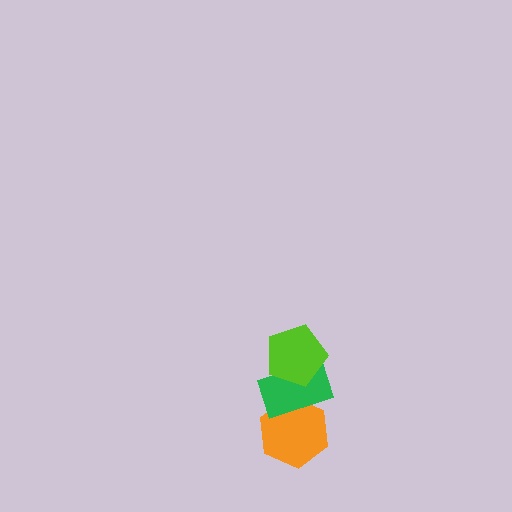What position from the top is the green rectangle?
The green rectangle is 2nd from the top.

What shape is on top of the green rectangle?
The lime pentagon is on top of the green rectangle.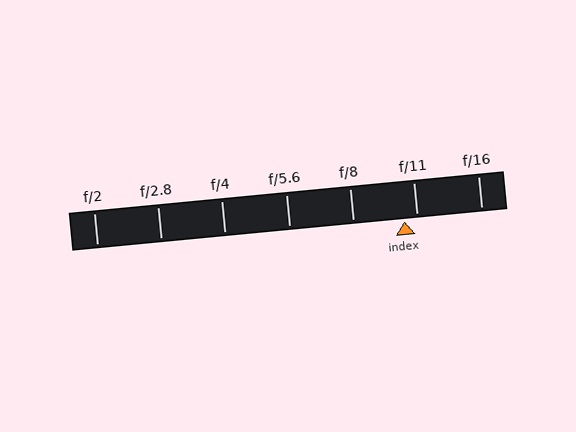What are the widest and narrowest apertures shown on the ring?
The widest aperture shown is f/2 and the narrowest is f/16.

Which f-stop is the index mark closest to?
The index mark is closest to f/11.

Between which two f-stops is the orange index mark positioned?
The index mark is between f/8 and f/11.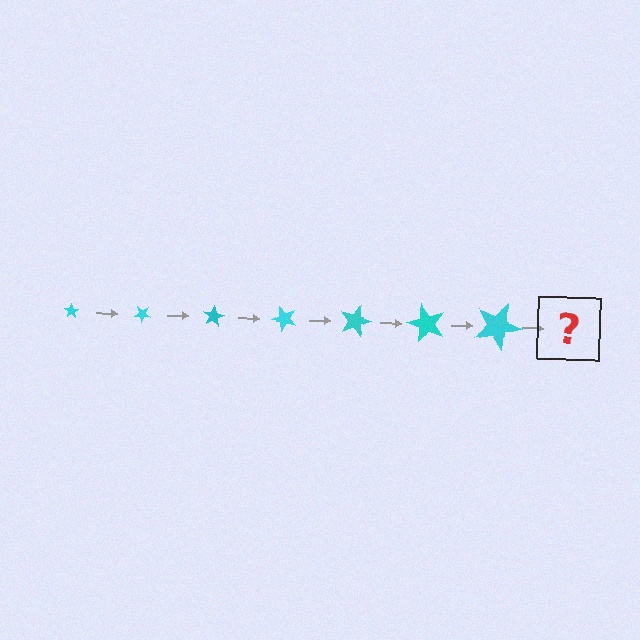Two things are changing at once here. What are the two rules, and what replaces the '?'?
The two rules are that the star grows larger each step and it rotates 40 degrees each step. The '?' should be a star, larger than the previous one and rotated 280 degrees from the start.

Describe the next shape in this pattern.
It should be a star, larger than the previous one and rotated 280 degrees from the start.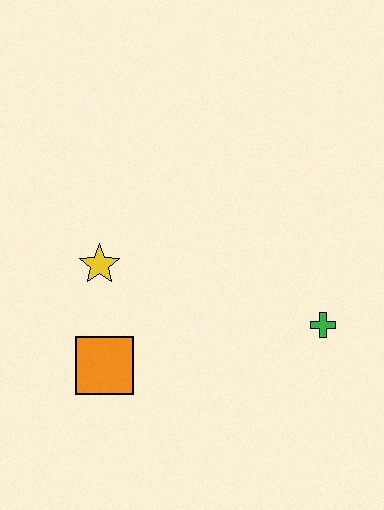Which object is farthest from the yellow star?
The green cross is farthest from the yellow star.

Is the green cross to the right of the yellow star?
Yes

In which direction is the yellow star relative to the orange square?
The yellow star is above the orange square.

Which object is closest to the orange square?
The yellow star is closest to the orange square.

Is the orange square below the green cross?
Yes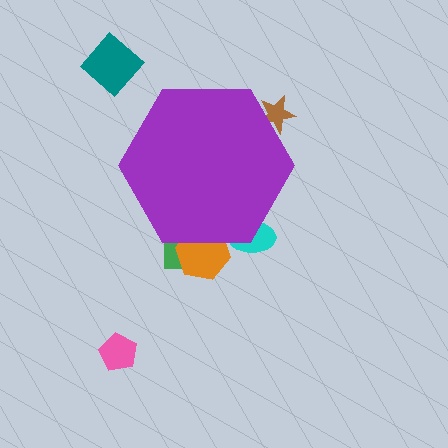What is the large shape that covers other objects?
A purple hexagon.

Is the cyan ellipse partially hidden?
Yes, the cyan ellipse is partially hidden behind the purple hexagon.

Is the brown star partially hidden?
Yes, the brown star is partially hidden behind the purple hexagon.